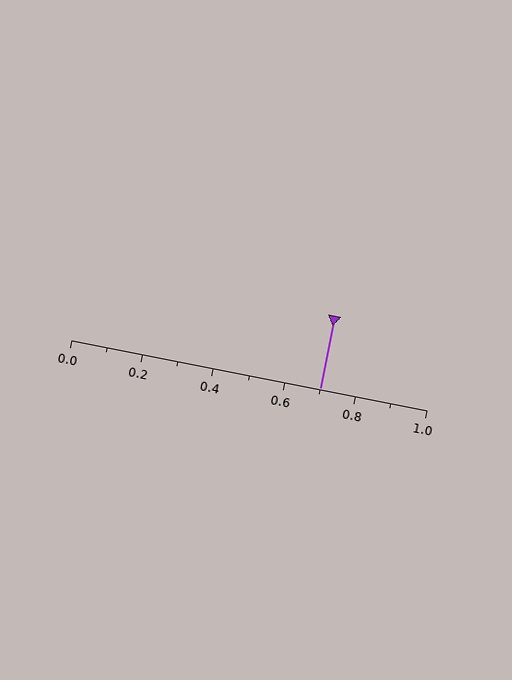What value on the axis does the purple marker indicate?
The marker indicates approximately 0.7.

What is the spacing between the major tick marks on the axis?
The major ticks are spaced 0.2 apart.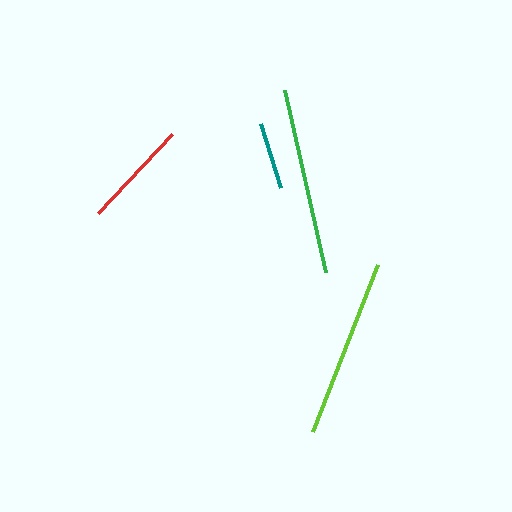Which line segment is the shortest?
The teal line is the shortest at approximately 67 pixels.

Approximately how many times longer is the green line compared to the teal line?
The green line is approximately 2.8 times the length of the teal line.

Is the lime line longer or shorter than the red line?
The lime line is longer than the red line.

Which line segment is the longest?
The green line is the longest at approximately 186 pixels.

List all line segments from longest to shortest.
From longest to shortest: green, lime, red, teal.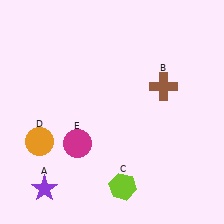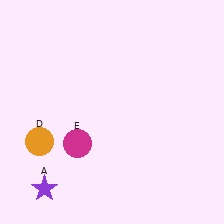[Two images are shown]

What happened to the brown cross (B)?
The brown cross (B) was removed in Image 2. It was in the top-right area of Image 1.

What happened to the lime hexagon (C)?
The lime hexagon (C) was removed in Image 2. It was in the bottom-right area of Image 1.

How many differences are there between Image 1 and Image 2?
There are 2 differences between the two images.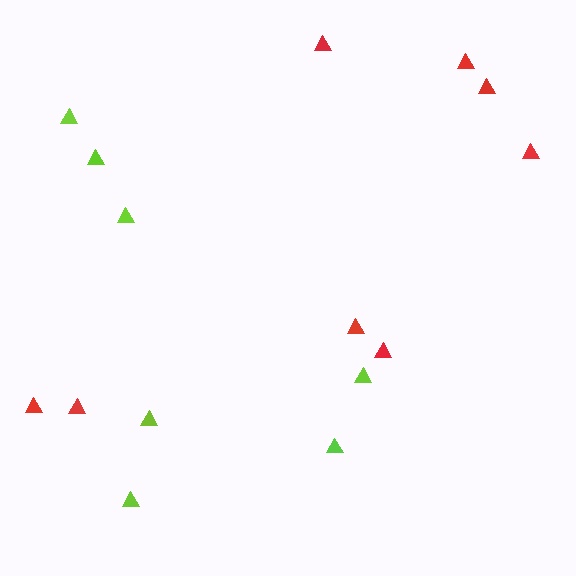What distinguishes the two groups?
There are 2 groups: one group of red triangles (8) and one group of lime triangles (7).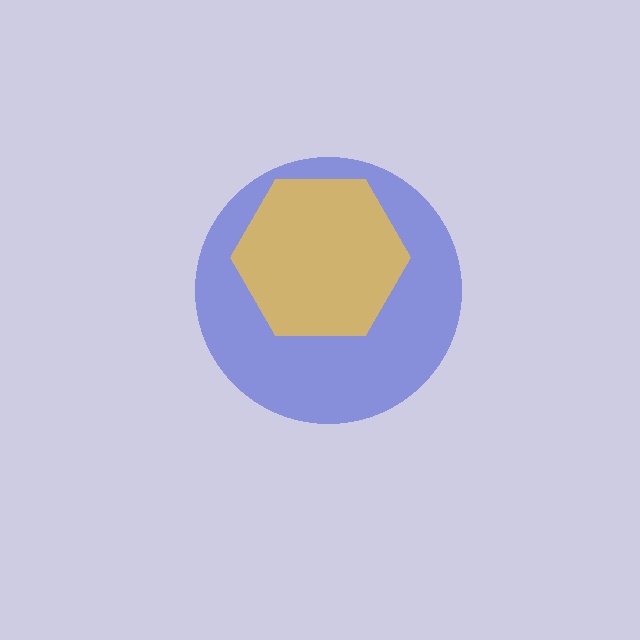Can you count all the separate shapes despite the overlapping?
Yes, there are 2 separate shapes.